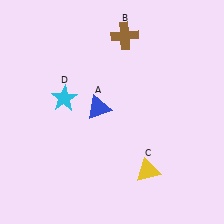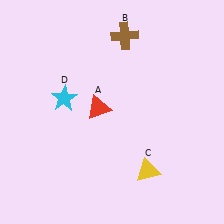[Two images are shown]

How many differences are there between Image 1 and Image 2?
There is 1 difference between the two images.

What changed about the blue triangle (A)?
In Image 1, A is blue. In Image 2, it changed to red.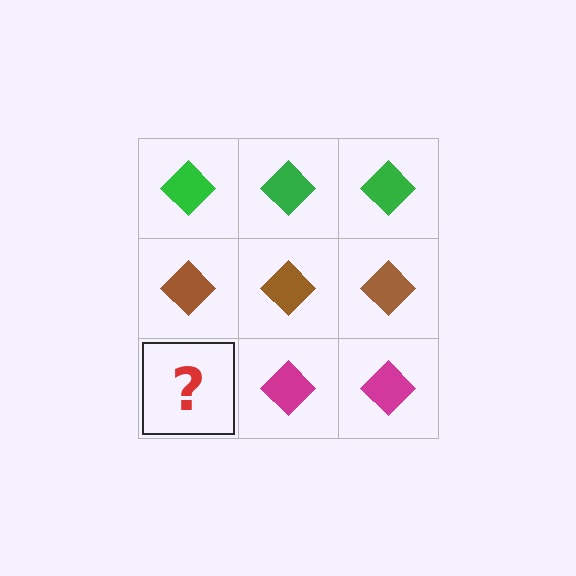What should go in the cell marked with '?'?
The missing cell should contain a magenta diamond.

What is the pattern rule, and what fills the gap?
The rule is that each row has a consistent color. The gap should be filled with a magenta diamond.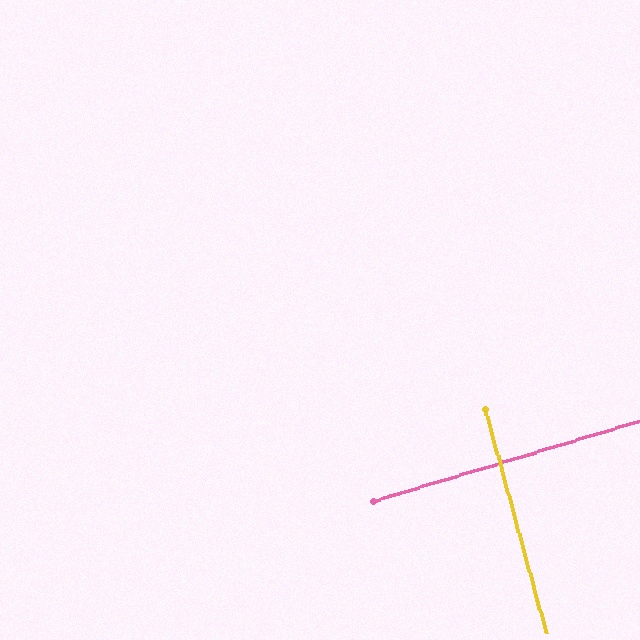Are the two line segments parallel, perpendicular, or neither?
Perpendicular — they meet at approximately 89°.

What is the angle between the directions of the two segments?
Approximately 89 degrees.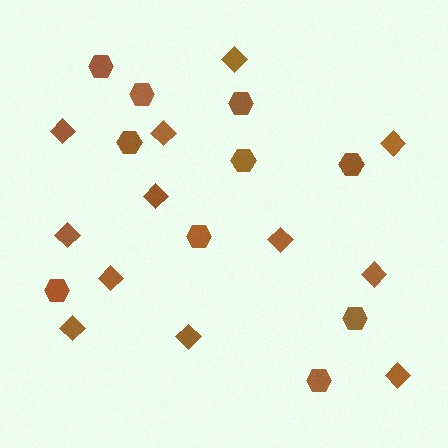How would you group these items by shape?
There are 2 groups: one group of hexagons (10) and one group of diamonds (12).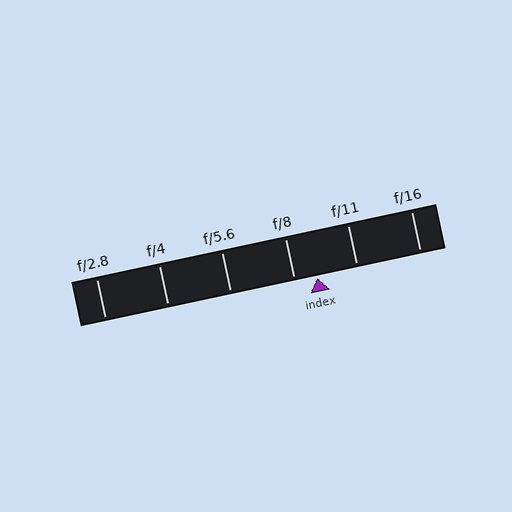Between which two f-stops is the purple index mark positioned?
The index mark is between f/8 and f/11.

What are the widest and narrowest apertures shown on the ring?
The widest aperture shown is f/2.8 and the narrowest is f/16.